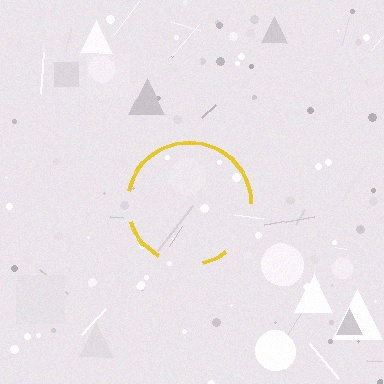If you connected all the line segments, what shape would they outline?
They would outline a circle.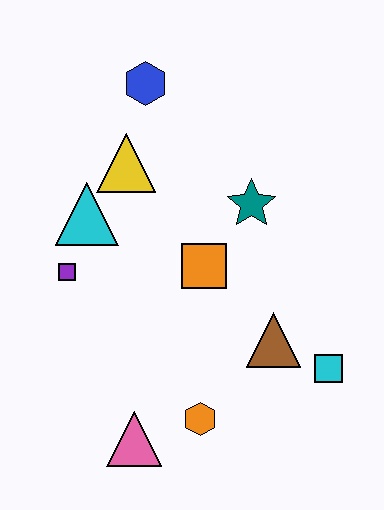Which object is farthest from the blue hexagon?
The pink triangle is farthest from the blue hexagon.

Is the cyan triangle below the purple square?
No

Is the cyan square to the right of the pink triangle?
Yes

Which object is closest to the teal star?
The orange square is closest to the teal star.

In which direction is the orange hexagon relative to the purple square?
The orange hexagon is below the purple square.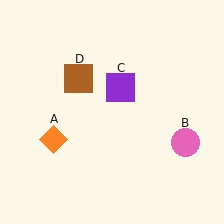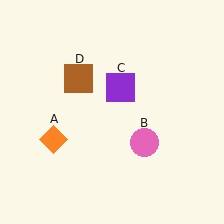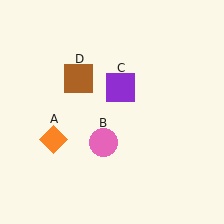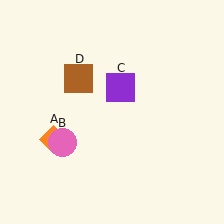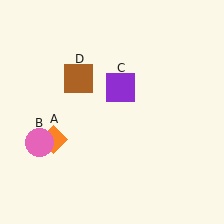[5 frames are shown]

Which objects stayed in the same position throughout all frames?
Orange diamond (object A) and purple square (object C) and brown square (object D) remained stationary.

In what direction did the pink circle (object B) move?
The pink circle (object B) moved left.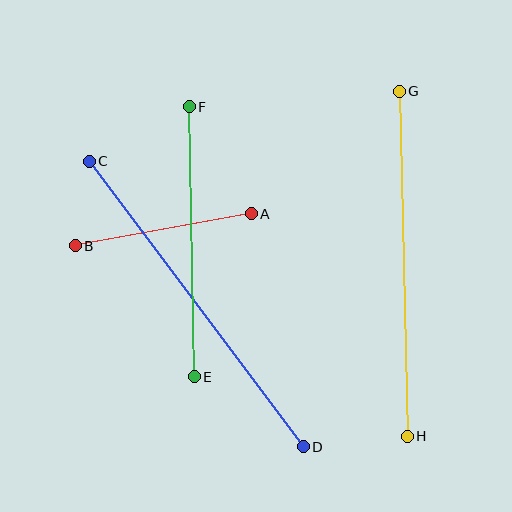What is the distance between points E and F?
The distance is approximately 270 pixels.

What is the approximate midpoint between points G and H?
The midpoint is at approximately (403, 264) pixels.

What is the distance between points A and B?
The distance is approximately 179 pixels.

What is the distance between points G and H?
The distance is approximately 345 pixels.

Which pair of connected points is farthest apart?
Points C and D are farthest apart.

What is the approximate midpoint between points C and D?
The midpoint is at approximately (196, 304) pixels.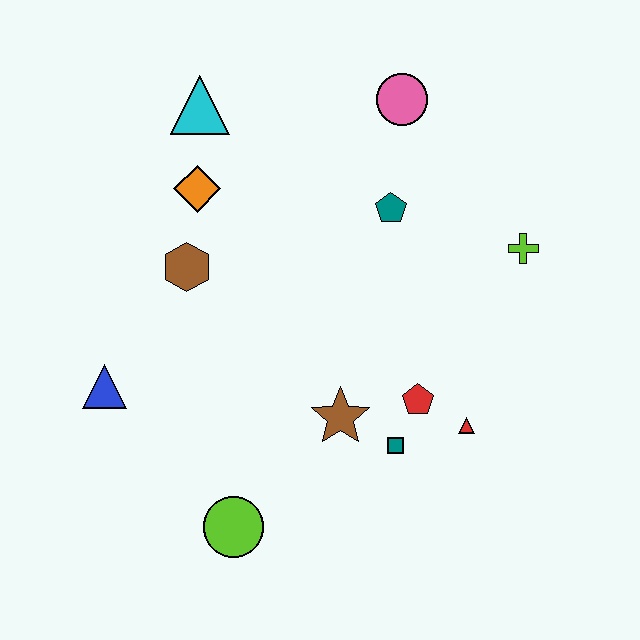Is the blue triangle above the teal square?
Yes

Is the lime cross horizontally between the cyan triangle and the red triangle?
No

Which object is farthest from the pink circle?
The lime circle is farthest from the pink circle.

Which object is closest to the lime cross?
The teal pentagon is closest to the lime cross.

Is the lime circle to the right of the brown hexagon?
Yes